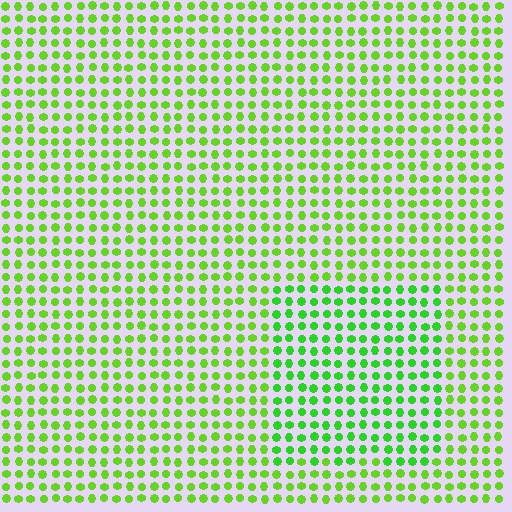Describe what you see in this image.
The image is filled with small lime elements in a uniform arrangement. A rectangle-shaped region is visible where the elements are tinted to a slightly different hue, forming a subtle color boundary.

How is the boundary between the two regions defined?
The boundary is defined purely by a slight shift in hue (about 20 degrees). Spacing, size, and orientation are identical on both sides.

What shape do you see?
I see a rectangle.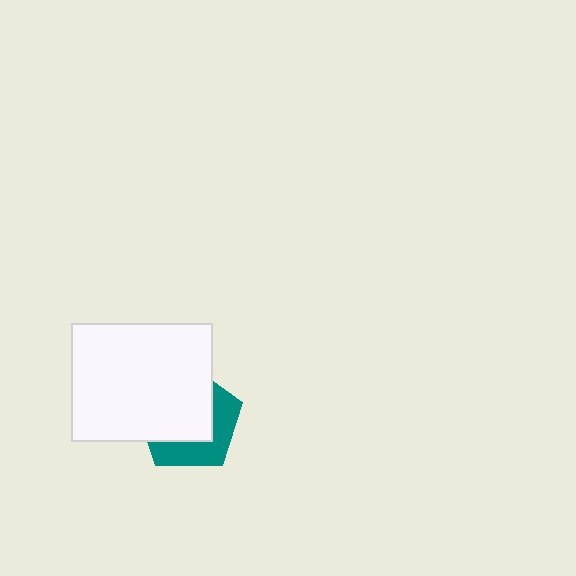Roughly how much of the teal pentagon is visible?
A small part of it is visible (roughly 39%).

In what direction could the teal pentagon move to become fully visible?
The teal pentagon could move toward the lower-right. That would shift it out from behind the white rectangle entirely.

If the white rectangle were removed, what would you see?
You would see the complete teal pentagon.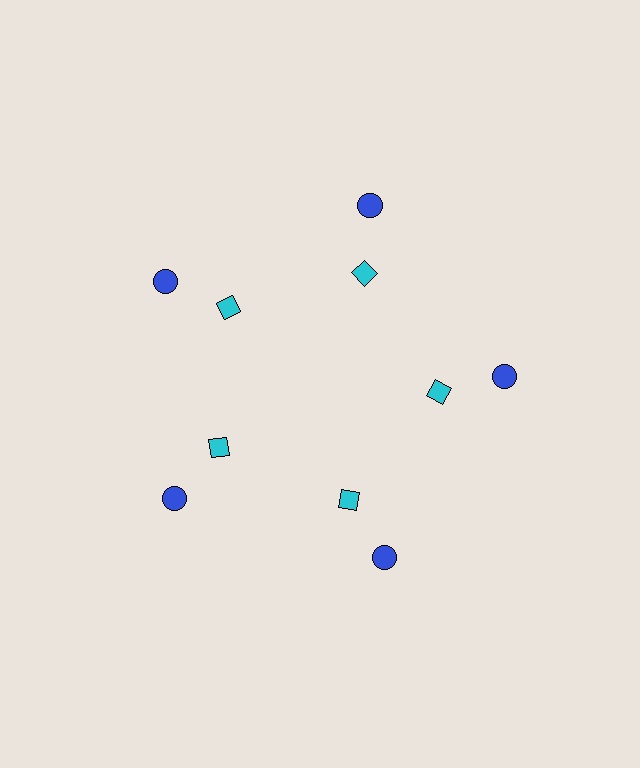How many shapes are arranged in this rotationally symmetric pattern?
There are 10 shapes, arranged in 5 groups of 2.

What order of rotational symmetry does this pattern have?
This pattern has 5-fold rotational symmetry.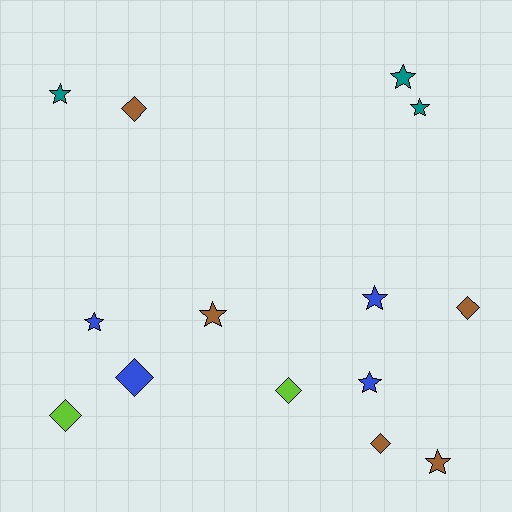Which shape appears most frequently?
Star, with 8 objects.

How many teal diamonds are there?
There are no teal diamonds.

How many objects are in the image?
There are 14 objects.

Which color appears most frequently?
Brown, with 5 objects.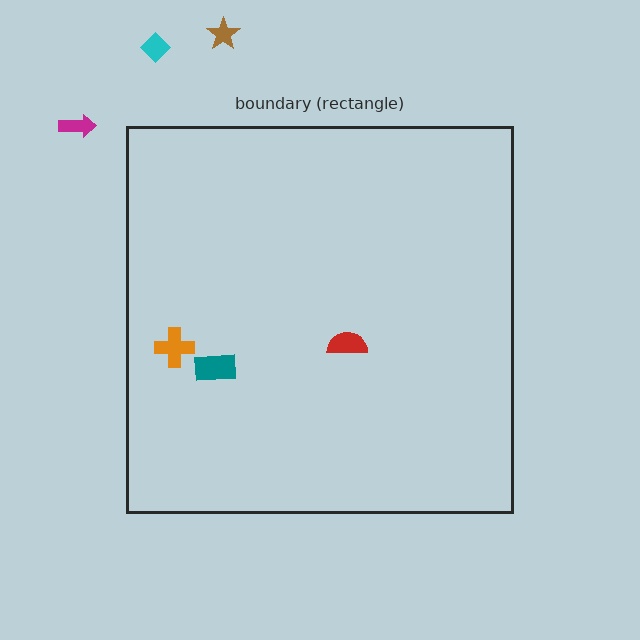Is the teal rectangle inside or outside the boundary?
Inside.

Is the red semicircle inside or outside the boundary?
Inside.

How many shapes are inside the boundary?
3 inside, 3 outside.